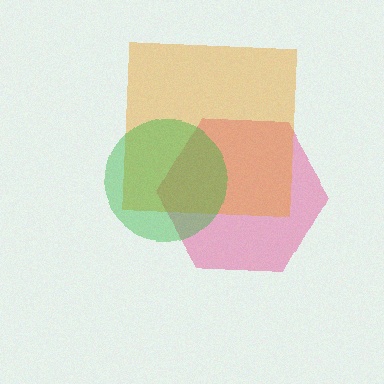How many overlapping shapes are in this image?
There are 3 overlapping shapes in the image.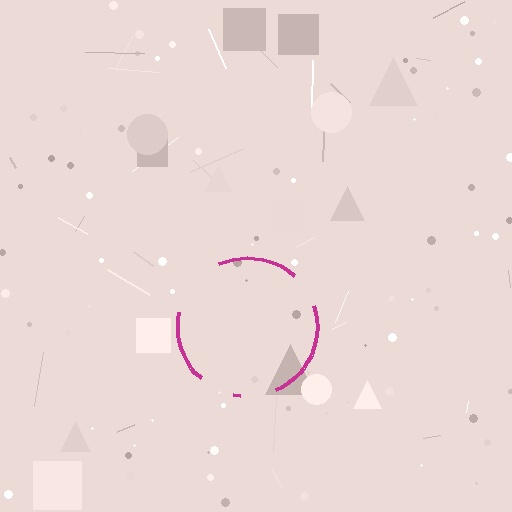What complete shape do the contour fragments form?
The contour fragments form a circle.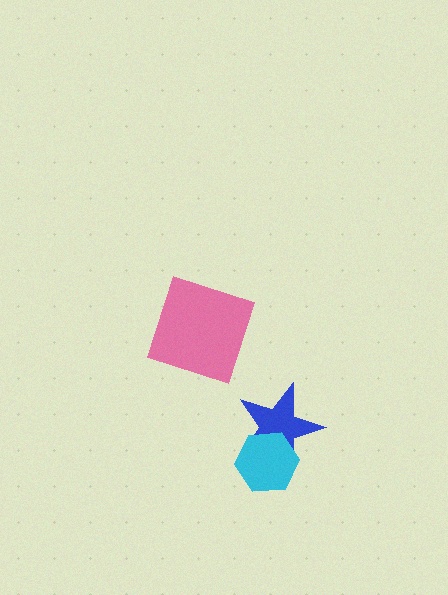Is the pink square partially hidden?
No, no other shape covers it.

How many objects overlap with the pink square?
0 objects overlap with the pink square.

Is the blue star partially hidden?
Yes, it is partially covered by another shape.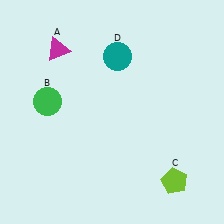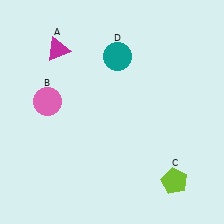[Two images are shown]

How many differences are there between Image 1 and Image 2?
There is 1 difference between the two images.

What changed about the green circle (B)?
In Image 1, B is green. In Image 2, it changed to pink.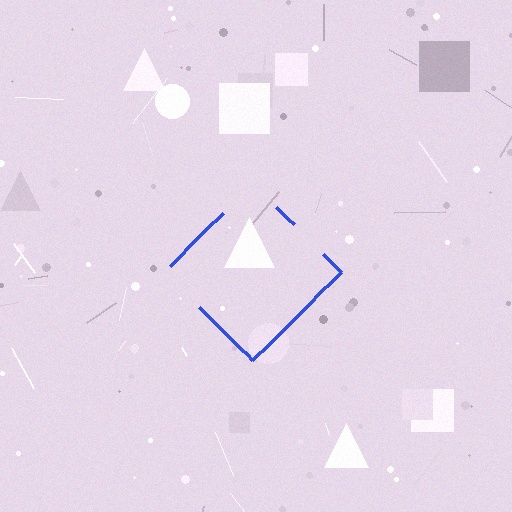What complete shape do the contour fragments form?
The contour fragments form a diamond.